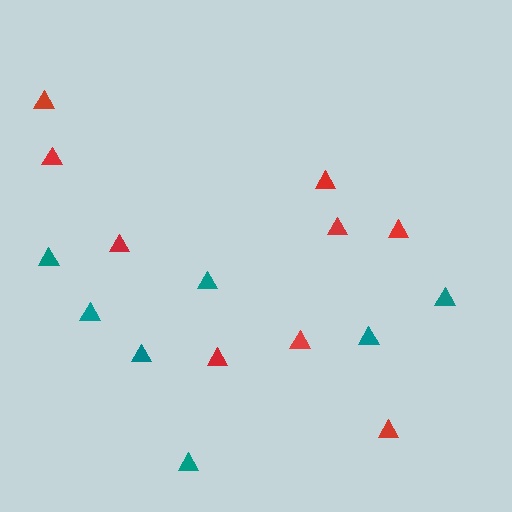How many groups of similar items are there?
There are 2 groups: one group of teal triangles (7) and one group of red triangles (9).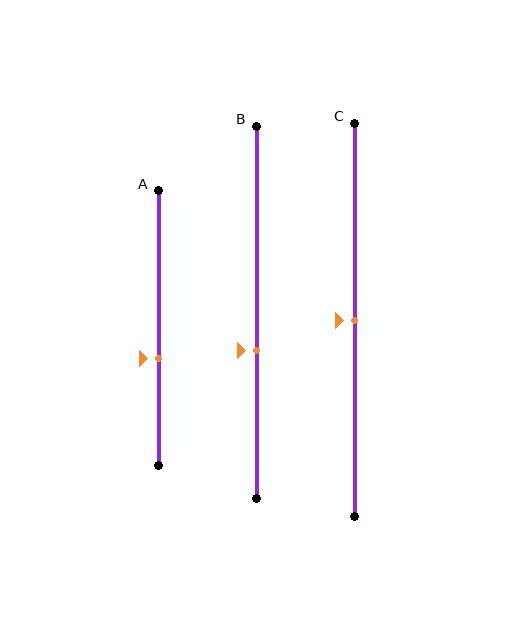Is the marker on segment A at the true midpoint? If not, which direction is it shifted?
No, the marker on segment A is shifted downward by about 11% of the segment length.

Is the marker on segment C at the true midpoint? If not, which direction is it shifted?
Yes, the marker on segment C is at the true midpoint.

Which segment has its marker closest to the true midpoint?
Segment C has its marker closest to the true midpoint.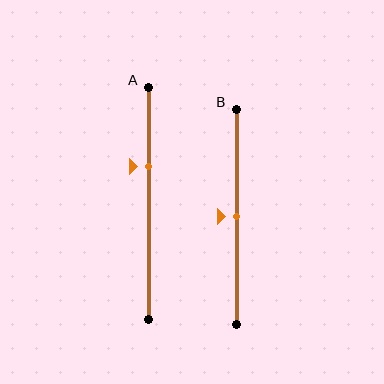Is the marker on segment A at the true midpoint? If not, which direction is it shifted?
No, the marker on segment A is shifted upward by about 16% of the segment length.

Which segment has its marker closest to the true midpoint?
Segment B has its marker closest to the true midpoint.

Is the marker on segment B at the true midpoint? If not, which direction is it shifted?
Yes, the marker on segment B is at the true midpoint.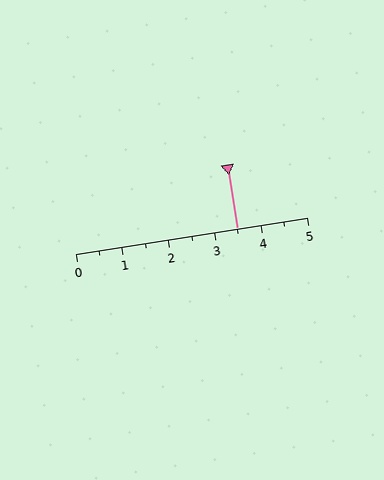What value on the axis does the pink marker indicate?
The marker indicates approximately 3.5.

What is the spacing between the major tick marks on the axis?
The major ticks are spaced 1 apart.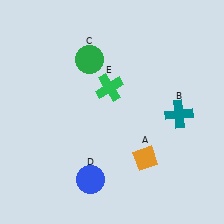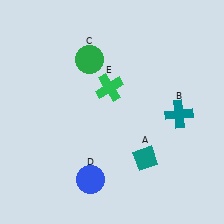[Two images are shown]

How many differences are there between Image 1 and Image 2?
There is 1 difference between the two images.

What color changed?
The diamond (A) changed from orange in Image 1 to teal in Image 2.